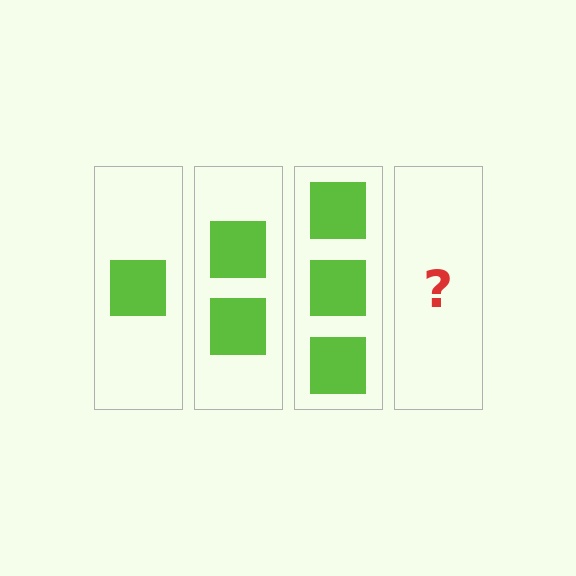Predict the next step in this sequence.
The next step is 4 squares.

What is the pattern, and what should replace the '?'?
The pattern is that each step adds one more square. The '?' should be 4 squares.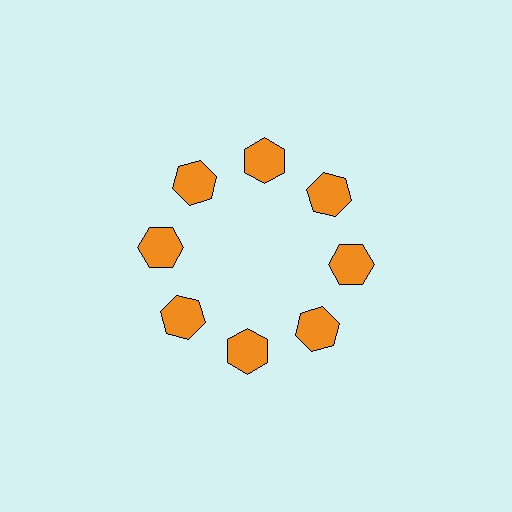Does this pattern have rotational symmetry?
Yes, this pattern has 8-fold rotational symmetry. It looks the same after rotating 45 degrees around the center.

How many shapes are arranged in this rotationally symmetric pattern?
There are 8 shapes, arranged in 8 groups of 1.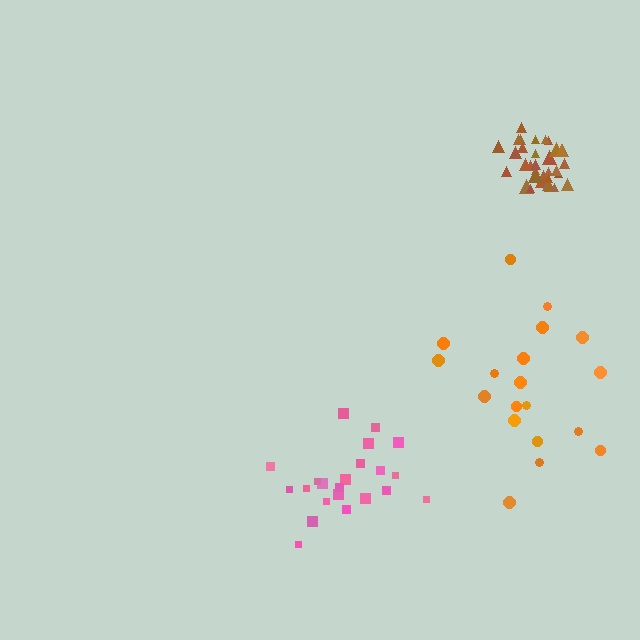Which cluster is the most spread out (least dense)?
Orange.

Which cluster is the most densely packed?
Brown.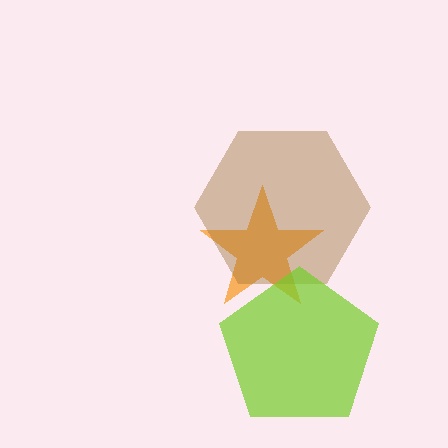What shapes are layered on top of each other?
The layered shapes are: an orange star, a brown hexagon, a lime pentagon.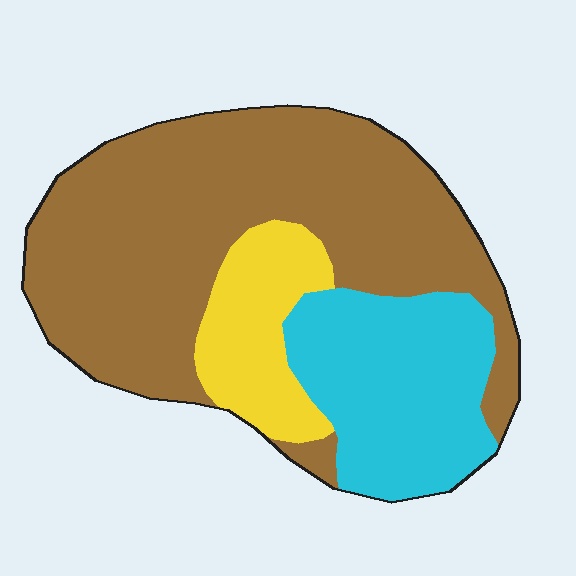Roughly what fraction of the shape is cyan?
Cyan takes up between a sixth and a third of the shape.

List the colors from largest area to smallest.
From largest to smallest: brown, cyan, yellow.